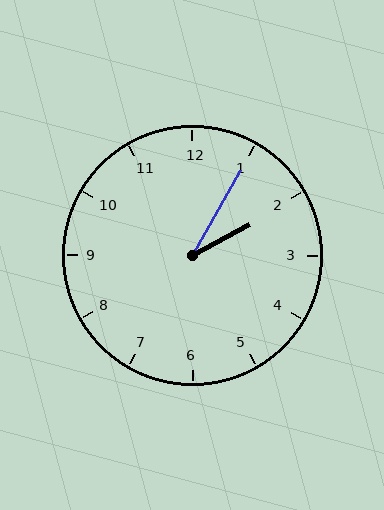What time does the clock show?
2:05.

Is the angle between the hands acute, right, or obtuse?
It is acute.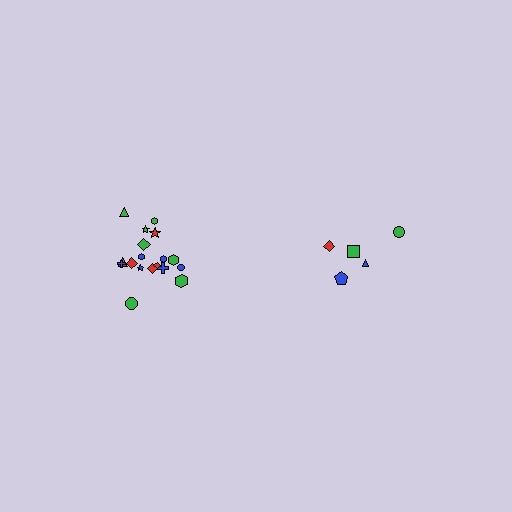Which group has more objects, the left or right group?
The left group.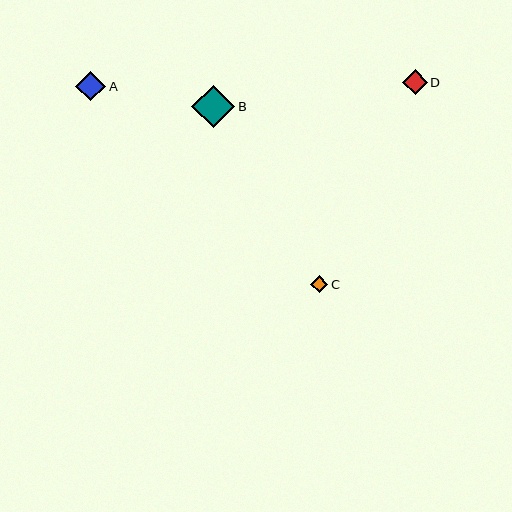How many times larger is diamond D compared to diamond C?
Diamond D is approximately 1.4 times the size of diamond C.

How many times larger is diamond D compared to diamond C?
Diamond D is approximately 1.4 times the size of diamond C.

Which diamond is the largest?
Diamond B is the largest with a size of approximately 43 pixels.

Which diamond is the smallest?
Diamond C is the smallest with a size of approximately 18 pixels.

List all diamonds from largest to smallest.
From largest to smallest: B, A, D, C.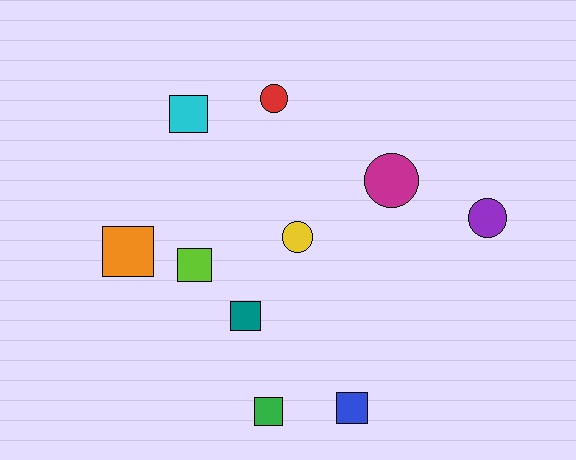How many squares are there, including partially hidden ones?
There are 6 squares.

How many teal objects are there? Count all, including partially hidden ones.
There is 1 teal object.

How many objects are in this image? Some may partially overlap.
There are 10 objects.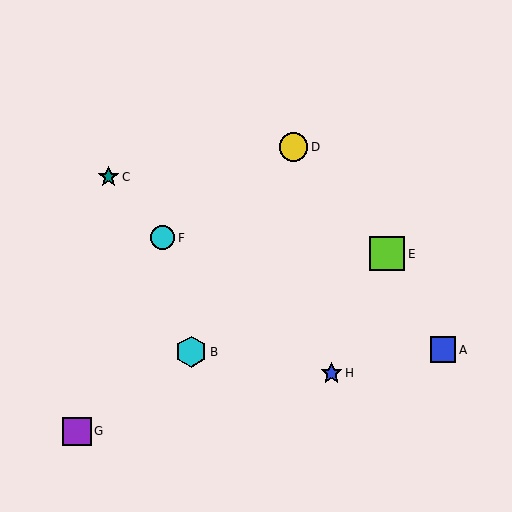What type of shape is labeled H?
Shape H is a blue star.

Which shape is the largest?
The lime square (labeled E) is the largest.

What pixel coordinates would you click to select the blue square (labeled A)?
Click at (443, 350) to select the blue square A.